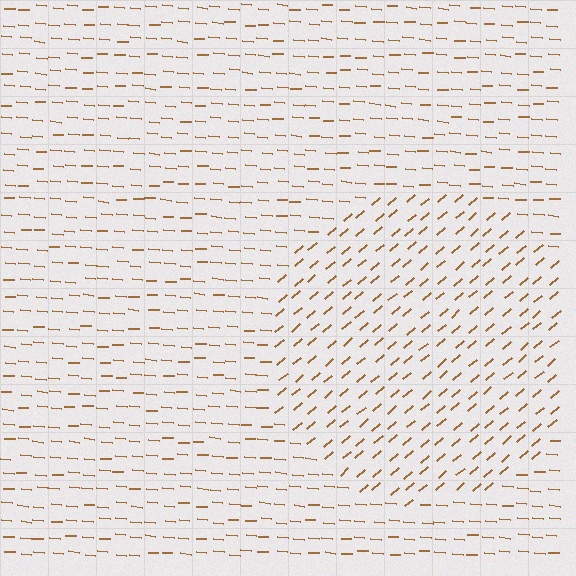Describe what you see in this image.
The image is filled with small brown line segments. A circle region in the image has lines oriented differently from the surrounding lines, creating a visible texture boundary.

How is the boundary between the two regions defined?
The boundary is defined purely by a change in line orientation (approximately 45 degrees difference). All lines are the same color and thickness.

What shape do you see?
I see a circle.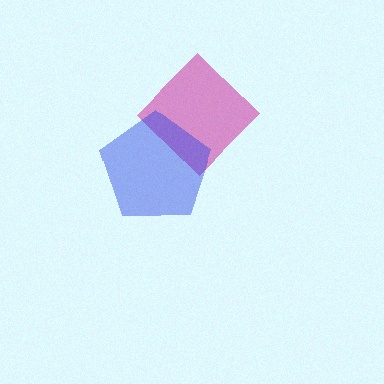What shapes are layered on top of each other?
The layered shapes are: a magenta diamond, a blue pentagon.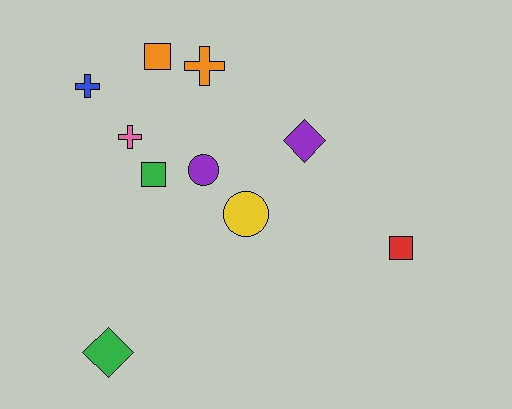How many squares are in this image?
There are 3 squares.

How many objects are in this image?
There are 10 objects.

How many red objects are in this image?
There is 1 red object.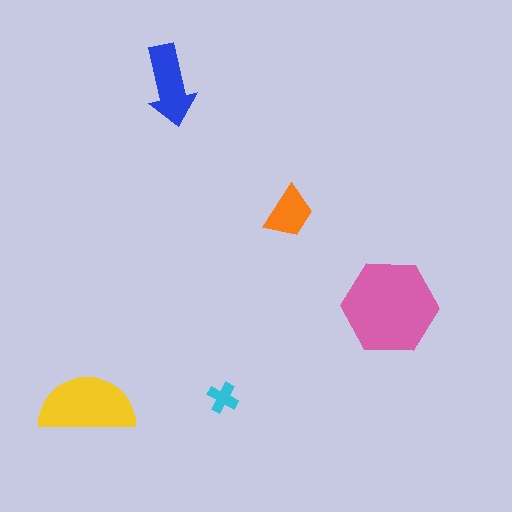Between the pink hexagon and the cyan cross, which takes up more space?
The pink hexagon.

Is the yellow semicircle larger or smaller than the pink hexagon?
Smaller.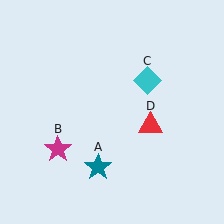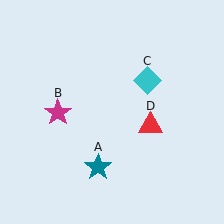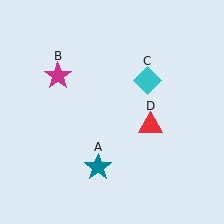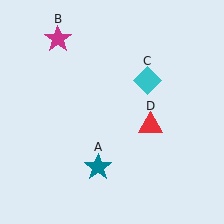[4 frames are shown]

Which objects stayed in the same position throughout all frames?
Teal star (object A) and cyan diamond (object C) and red triangle (object D) remained stationary.